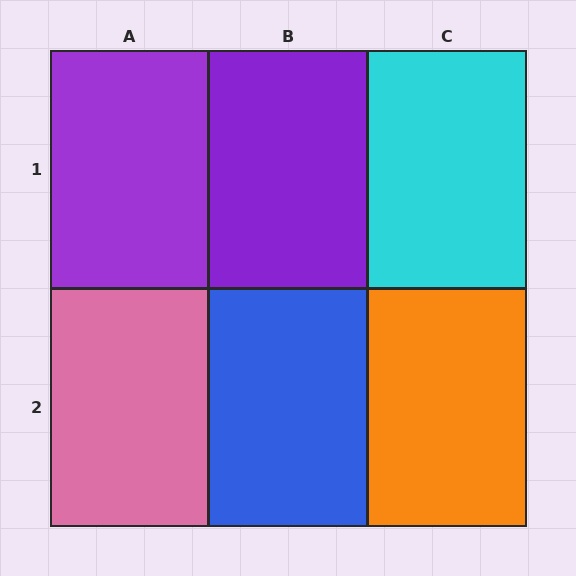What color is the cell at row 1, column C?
Cyan.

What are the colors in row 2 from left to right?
Pink, blue, orange.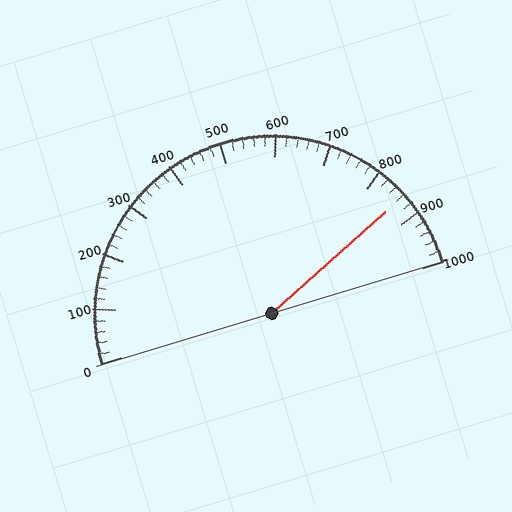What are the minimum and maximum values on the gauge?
The gauge ranges from 0 to 1000.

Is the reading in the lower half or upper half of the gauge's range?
The reading is in the upper half of the range (0 to 1000).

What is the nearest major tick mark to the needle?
The nearest major tick mark is 900.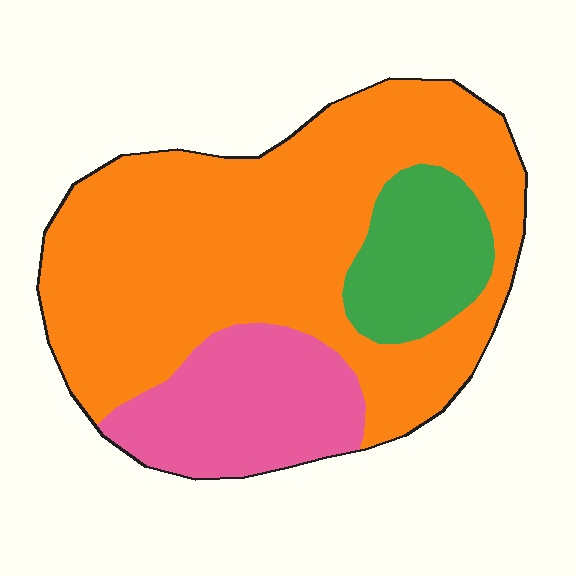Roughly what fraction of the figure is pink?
Pink takes up between a sixth and a third of the figure.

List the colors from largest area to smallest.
From largest to smallest: orange, pink, green.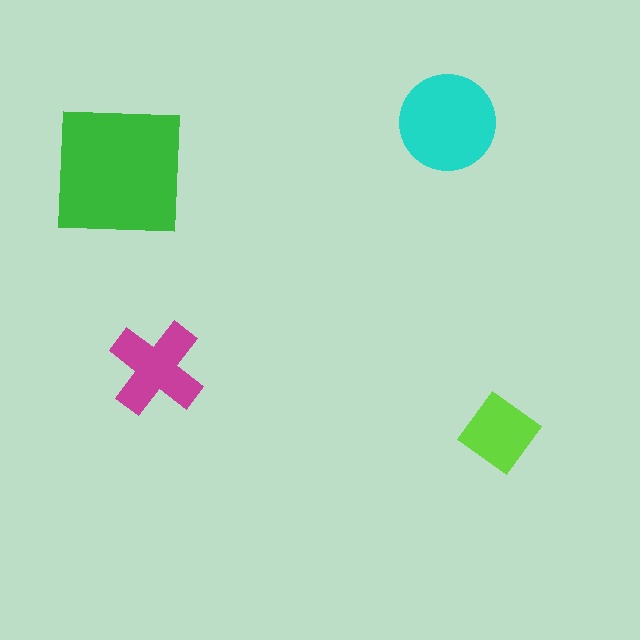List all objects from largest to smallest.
The green square, the cyan circle, the magenta cross, the lime diamond.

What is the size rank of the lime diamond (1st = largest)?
4th.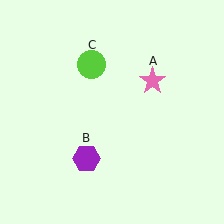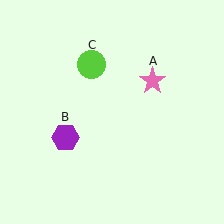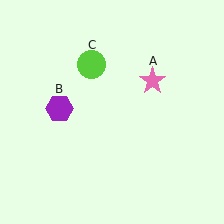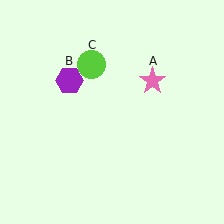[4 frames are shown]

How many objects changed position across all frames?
1 object changed position: purple hexagon (object B).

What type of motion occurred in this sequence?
The purple hexagon (object B) rotated clockwise around the center of the scene.